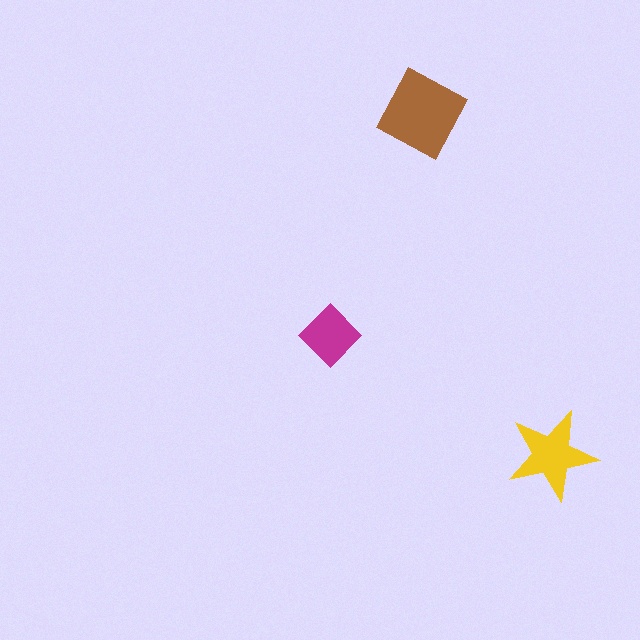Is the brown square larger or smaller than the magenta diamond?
Larger.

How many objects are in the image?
There are 3 objects in the image.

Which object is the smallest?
The magenta diamond.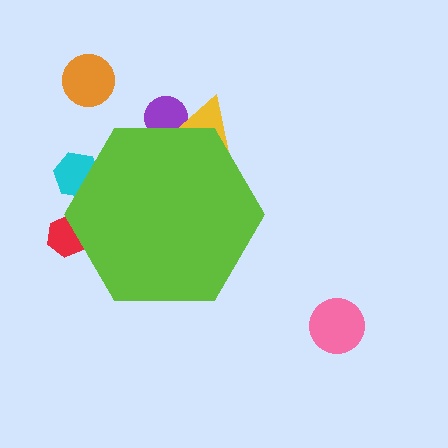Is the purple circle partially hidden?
Yes, the purple circle is partially hidden behind the lime hexagon.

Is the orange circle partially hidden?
No, the orange circle is fully visible.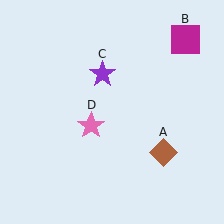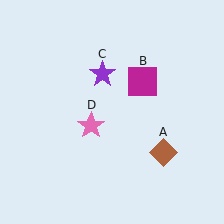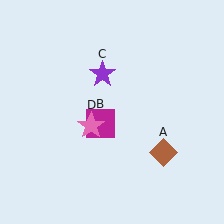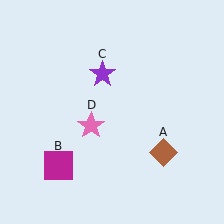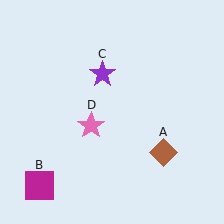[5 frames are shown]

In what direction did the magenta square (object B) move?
The magenta square (object B) moved down and to the left.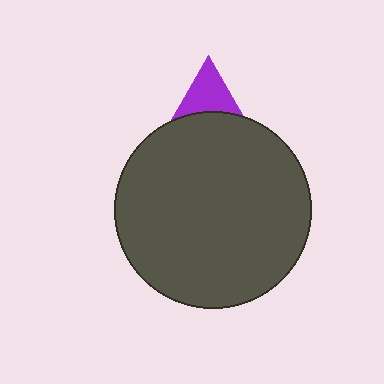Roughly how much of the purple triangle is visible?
A small part of it is visible (roughly 31%).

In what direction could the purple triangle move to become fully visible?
The purple triangle could move up. That would shift it out from behind the dark gray circle entirely.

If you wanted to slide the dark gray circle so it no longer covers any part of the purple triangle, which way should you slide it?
Slide it down — that is the most direct way to separate the two shapes.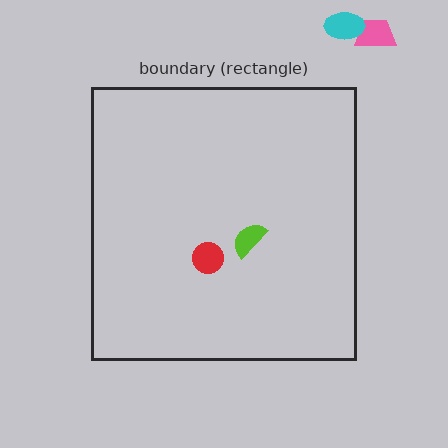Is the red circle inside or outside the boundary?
Inside.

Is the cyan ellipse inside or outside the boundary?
Outside.